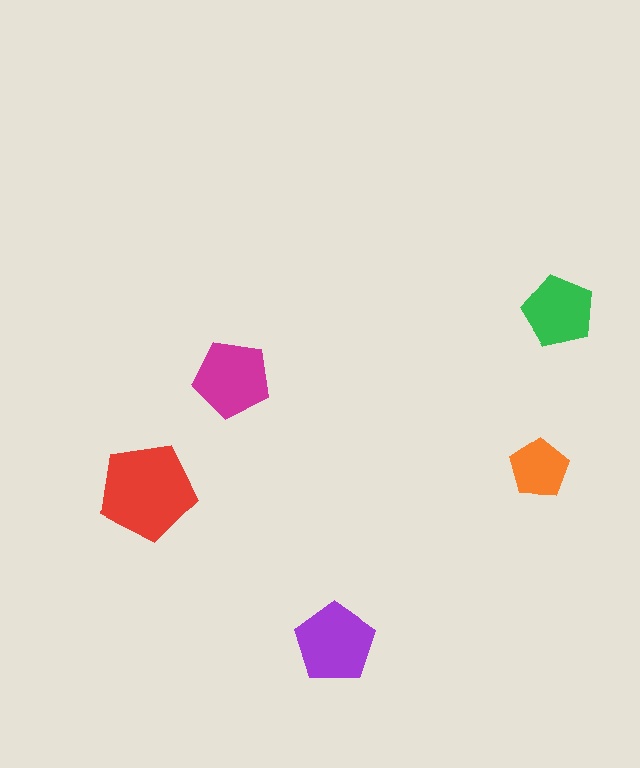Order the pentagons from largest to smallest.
the red one, the purple one, the magenta one, the green one, the orange one.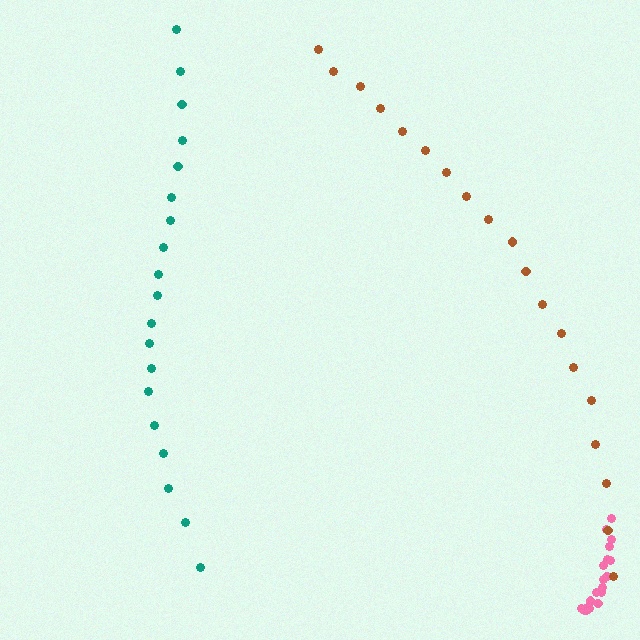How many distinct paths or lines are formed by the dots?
There are 3 distinct paths.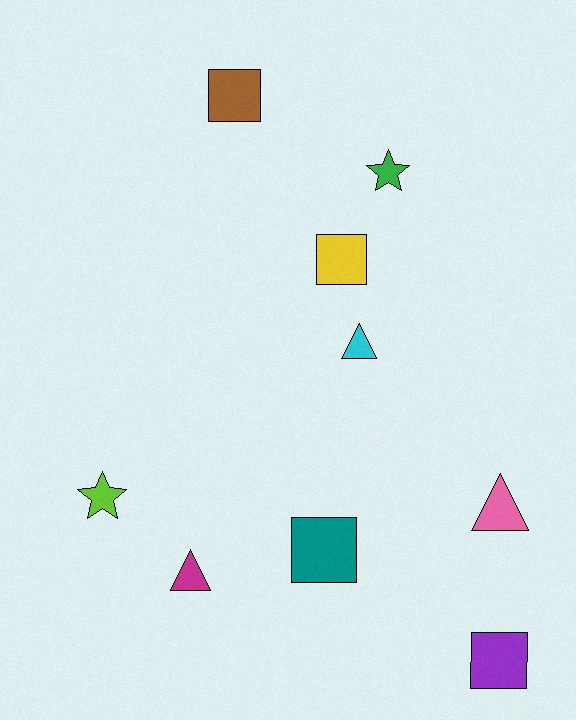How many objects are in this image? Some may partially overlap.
There are 9 objects.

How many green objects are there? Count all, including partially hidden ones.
There is 1 green object.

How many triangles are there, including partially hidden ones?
There are 3 triangles.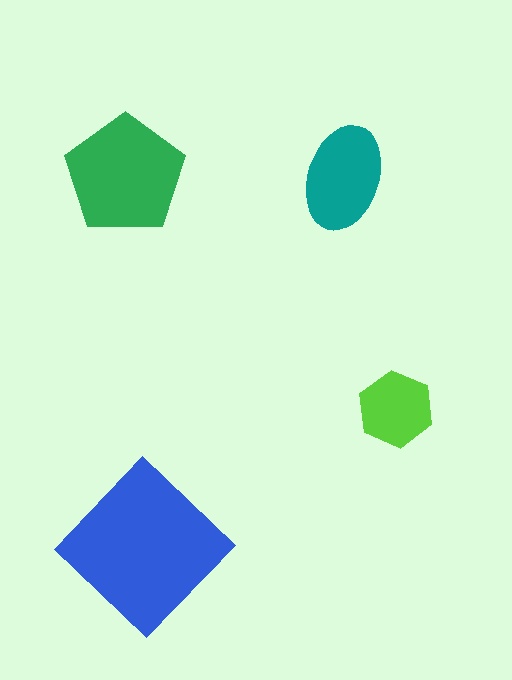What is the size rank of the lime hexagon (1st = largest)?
4th.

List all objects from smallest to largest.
The lime hexagon, the teal ellipse, the green pentagon, the blue diamond.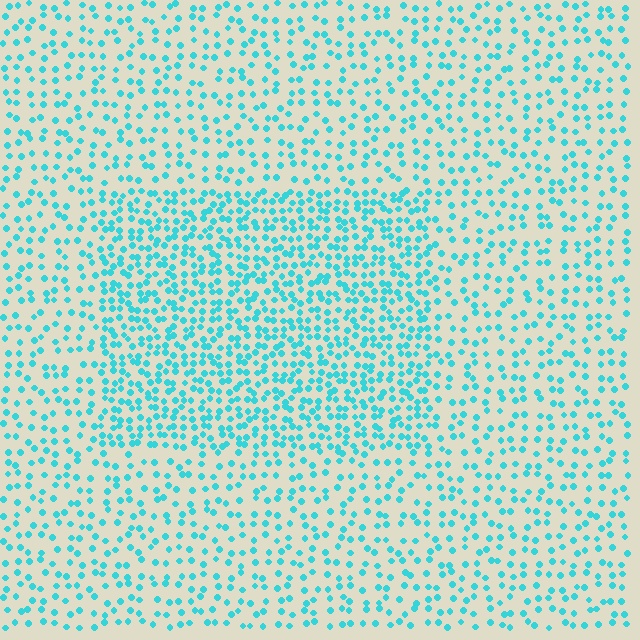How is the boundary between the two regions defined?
The boundary is defined by a change in element density (approximately 1.9x ratio). All elements are the same color, size, and shape.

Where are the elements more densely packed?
The elements are more densely packed inside the rectangle boundary.